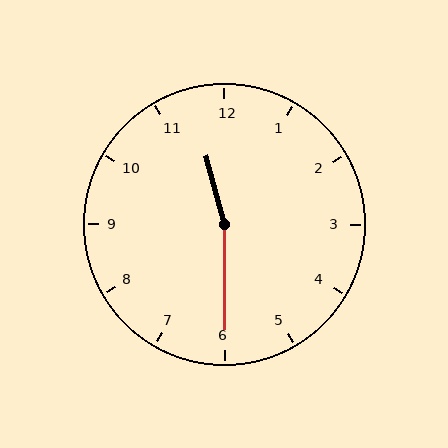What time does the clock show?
11:30.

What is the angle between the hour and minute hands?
Approximately 165 degrees.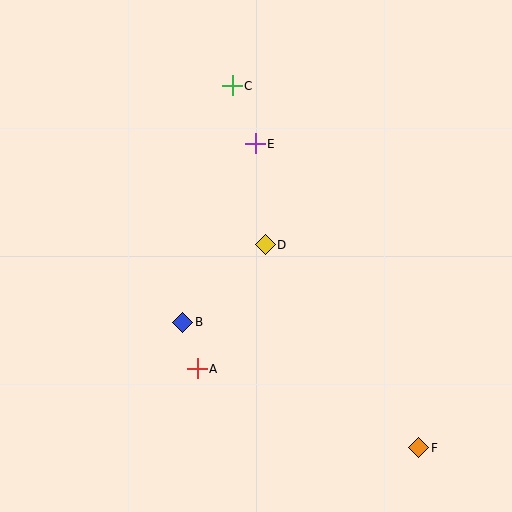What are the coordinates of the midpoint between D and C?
The midpoint between D and C is at (249, 165).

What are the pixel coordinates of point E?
Point E is at (255, 144).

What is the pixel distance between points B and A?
The distance between B and A is 49 pixels.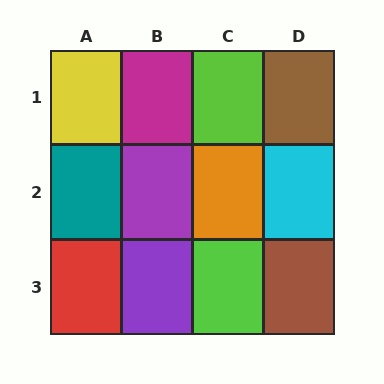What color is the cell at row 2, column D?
Cyan.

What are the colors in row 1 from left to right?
Yellow, magenta, lime, brown.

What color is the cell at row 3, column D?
Brown.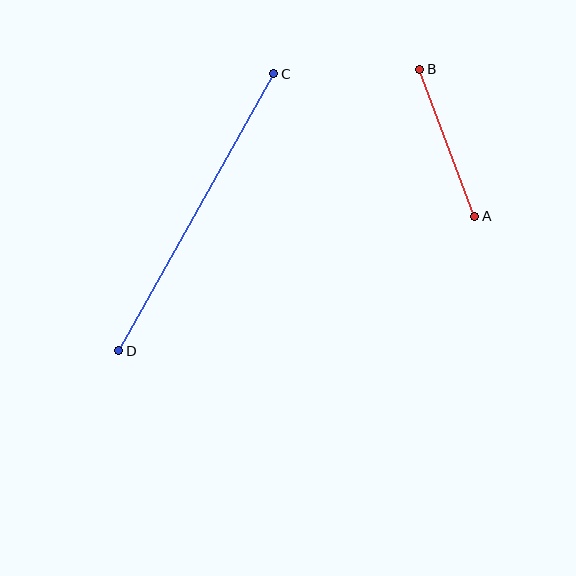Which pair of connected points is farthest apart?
Points C and D are farthest apart.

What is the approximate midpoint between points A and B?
The midpoint is at approximately (447, 143) pixels.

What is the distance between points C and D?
The distance is approximately 317 pixels.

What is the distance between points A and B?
The distance is approximately 157 pixels.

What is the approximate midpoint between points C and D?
The midpoint is at approximately (196, 212) pixels.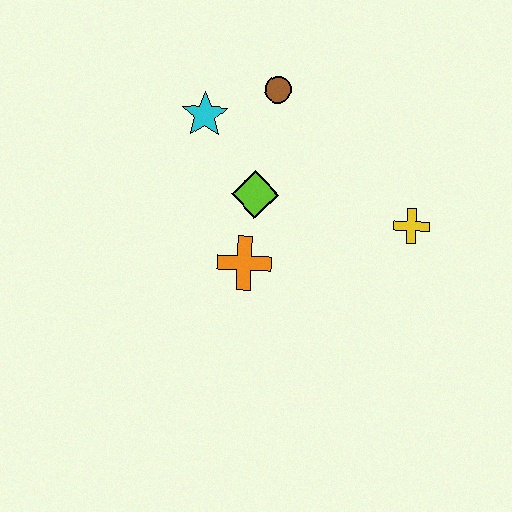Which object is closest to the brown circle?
The cyan star is closest to the brown circle.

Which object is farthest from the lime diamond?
The yellow cross is farthest from the lime diamond.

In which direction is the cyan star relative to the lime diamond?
The cyan star is above the lime diamond.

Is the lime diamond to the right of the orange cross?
Yes